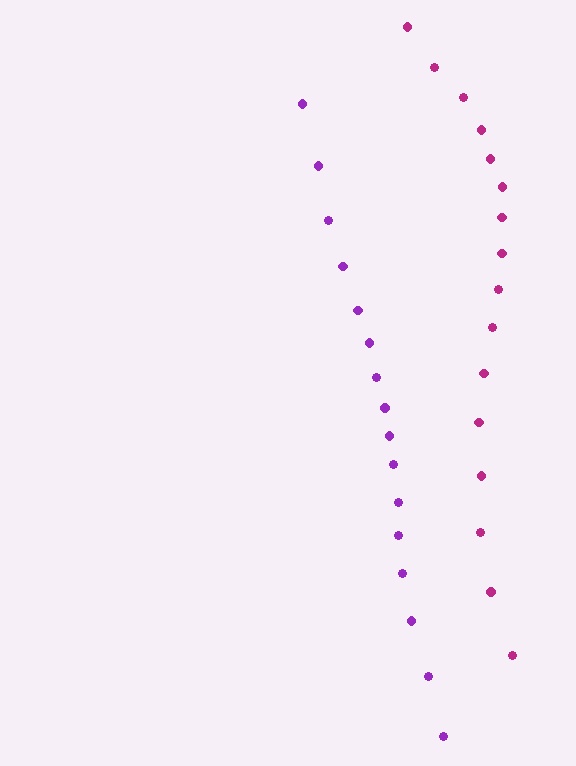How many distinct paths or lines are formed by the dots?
There are 2 distinct paths.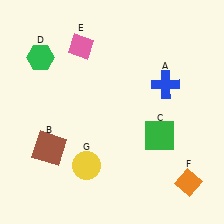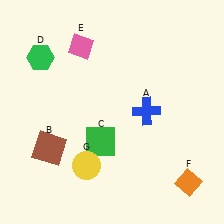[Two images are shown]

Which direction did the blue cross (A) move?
The blue cross (A) moved down.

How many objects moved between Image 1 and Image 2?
2 objects moved between the two images.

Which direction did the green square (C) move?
The green square (C) moved left.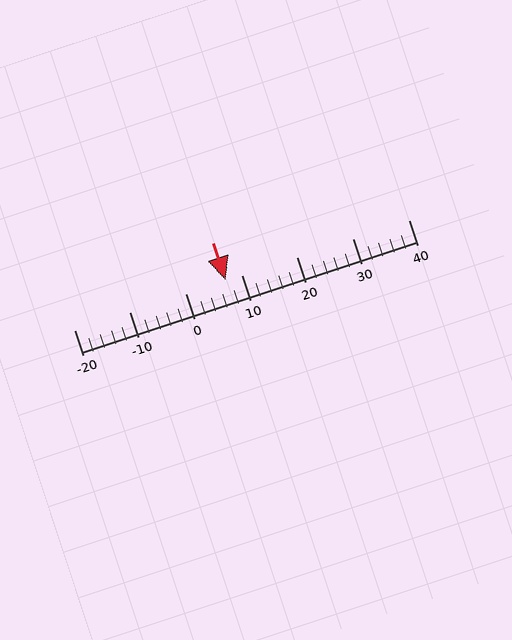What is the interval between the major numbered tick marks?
The major tick marks are spaced 10 units apart.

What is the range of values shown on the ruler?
The ruler shows values from -20 to 40.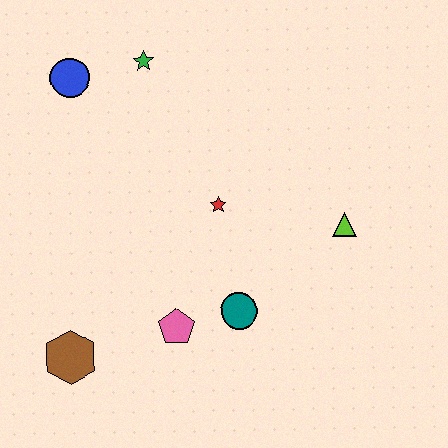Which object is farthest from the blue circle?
The lime triangle is farthest from the blue circle.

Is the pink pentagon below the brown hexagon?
No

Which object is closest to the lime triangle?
The red star is closest to the lime triangle.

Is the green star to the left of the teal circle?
Yes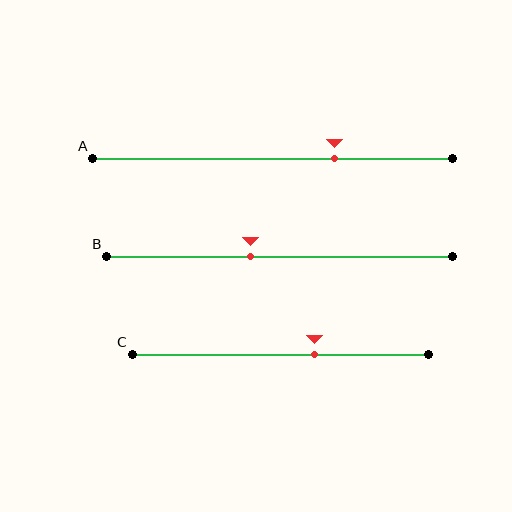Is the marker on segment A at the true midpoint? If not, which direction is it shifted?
No, the marker on segment A is shifted to the right by about 17% of the segment length.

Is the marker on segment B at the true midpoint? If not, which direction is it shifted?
No, the marker on segment B is shifted to the left by about 8% of the segment length.